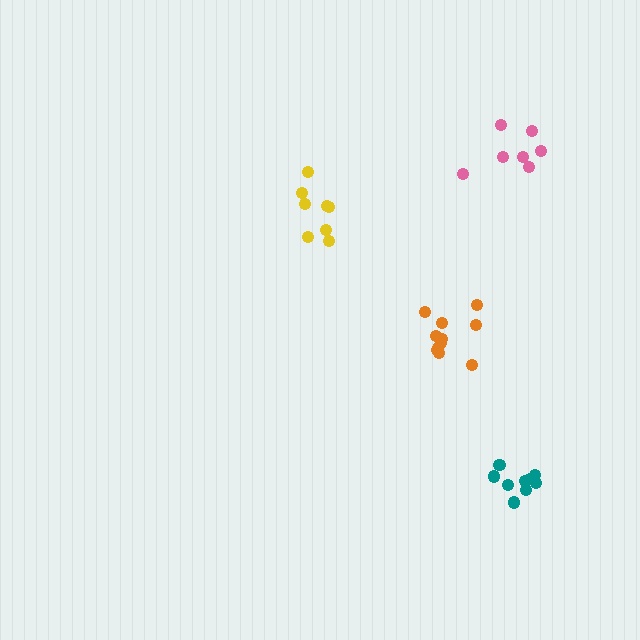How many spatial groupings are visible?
There are 4 spatial groupings.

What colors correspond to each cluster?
The clusters are colored: yellow, pink, teal, orange.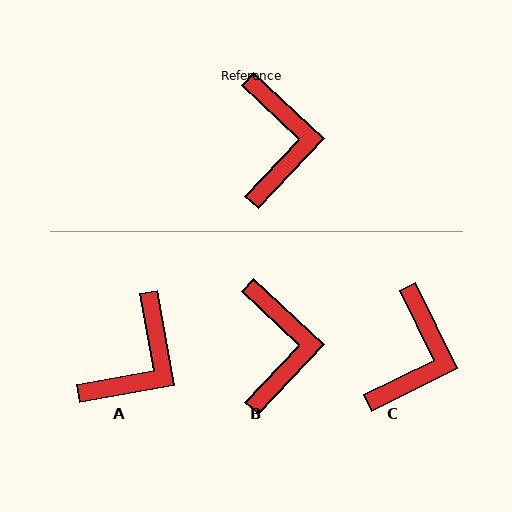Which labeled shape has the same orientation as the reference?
B.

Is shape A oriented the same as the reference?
No, it is off by about 36 degrees.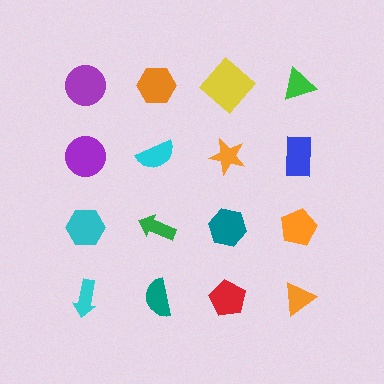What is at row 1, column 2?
An orange hexagon.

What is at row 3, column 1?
A cyan hexagon.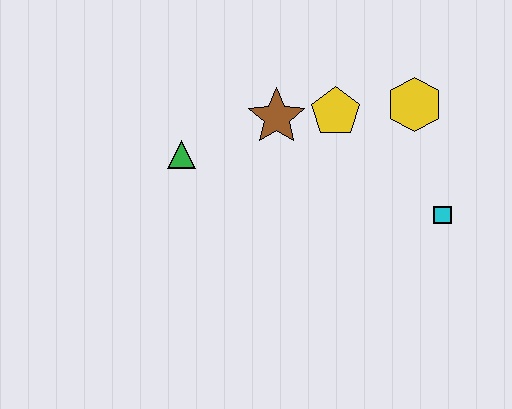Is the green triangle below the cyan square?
No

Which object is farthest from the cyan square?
The green triangle is farthest from the cyan square.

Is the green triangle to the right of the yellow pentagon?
No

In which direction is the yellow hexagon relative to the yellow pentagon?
The yellow hexagon is to the right of the yellow pentagon.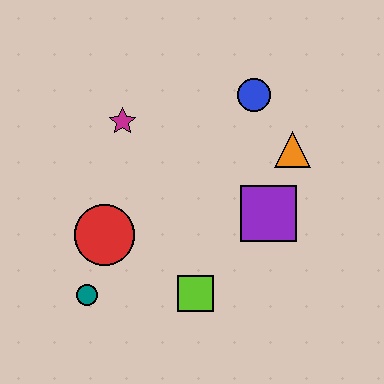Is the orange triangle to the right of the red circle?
Yes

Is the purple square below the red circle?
No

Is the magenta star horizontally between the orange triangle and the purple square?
No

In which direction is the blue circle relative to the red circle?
The blue circle is to the right of the red circle.